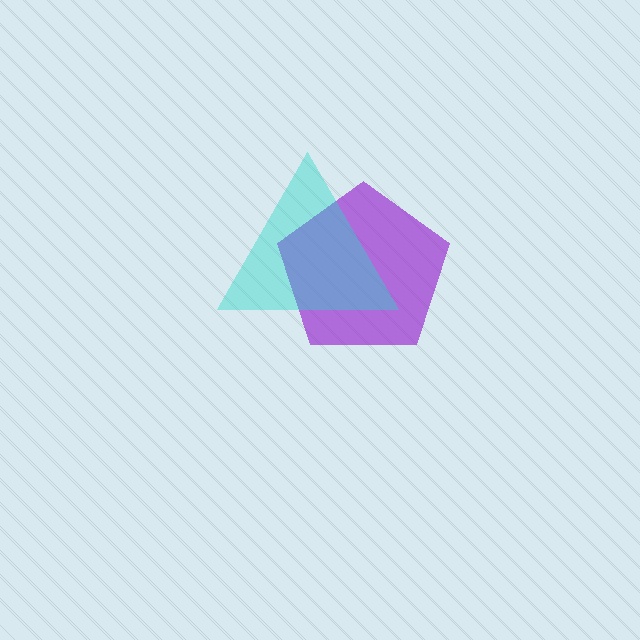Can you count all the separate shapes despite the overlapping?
Yes, there are 2 separate shapes.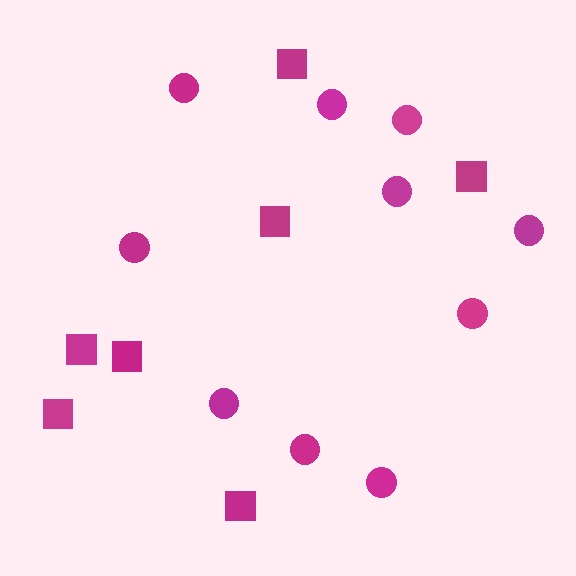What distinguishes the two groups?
There are 2 groups: one group of circles (10) and one group of squares (7).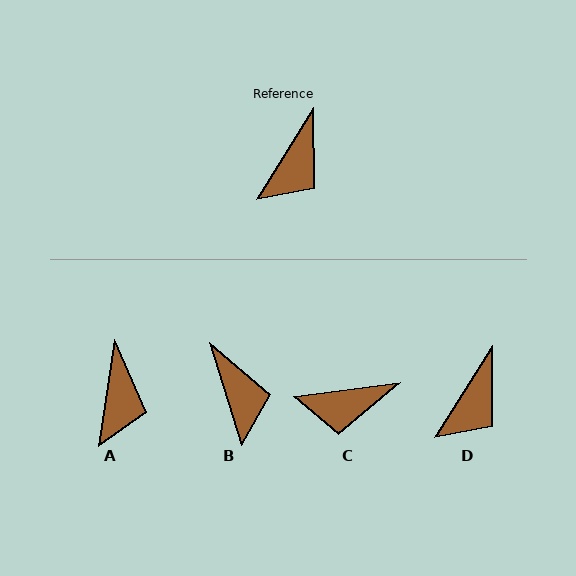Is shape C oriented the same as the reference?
No, it is off by about 50 degrees.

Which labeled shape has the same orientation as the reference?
D.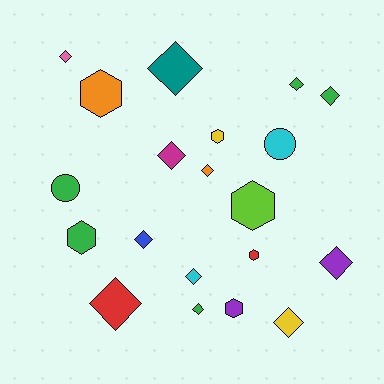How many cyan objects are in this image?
There are 2 cyan objects.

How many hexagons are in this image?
There are 6 hexagons.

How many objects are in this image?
There are 20 objects.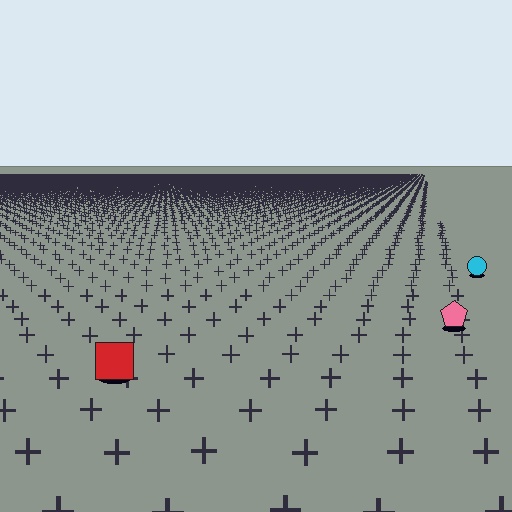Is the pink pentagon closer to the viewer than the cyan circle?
Yes. The pink pentagon is closer — you can tell from the texture gradient: the ground texture is coarser near it.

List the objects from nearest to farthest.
From nearest to farthest: the red square, the pink pentagon, the cyan circle.